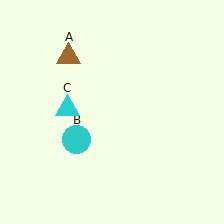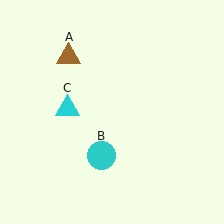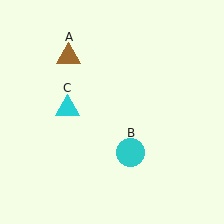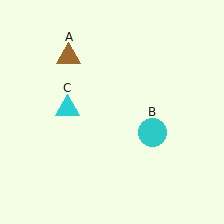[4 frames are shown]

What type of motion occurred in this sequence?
The cyan circle (object B) rotated counterclockwise around the center of the scene.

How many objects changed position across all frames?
1 object changed position: cyan circle (object B).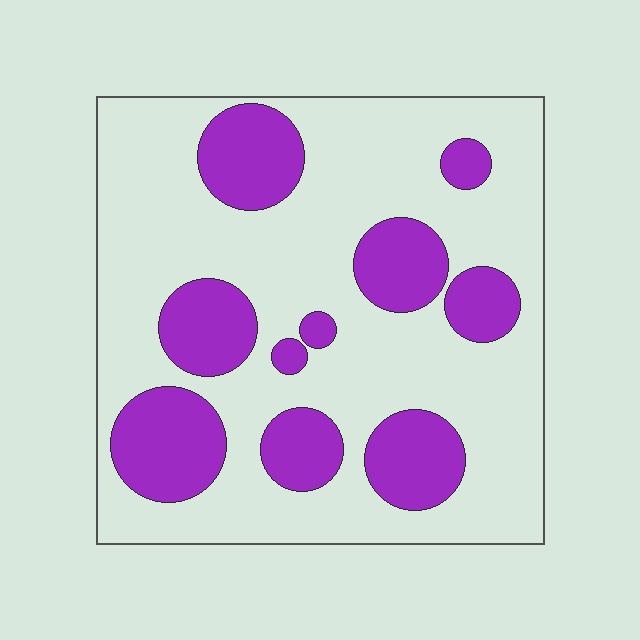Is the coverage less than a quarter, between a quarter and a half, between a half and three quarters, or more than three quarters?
Between a quarter and a half.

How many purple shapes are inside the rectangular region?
10.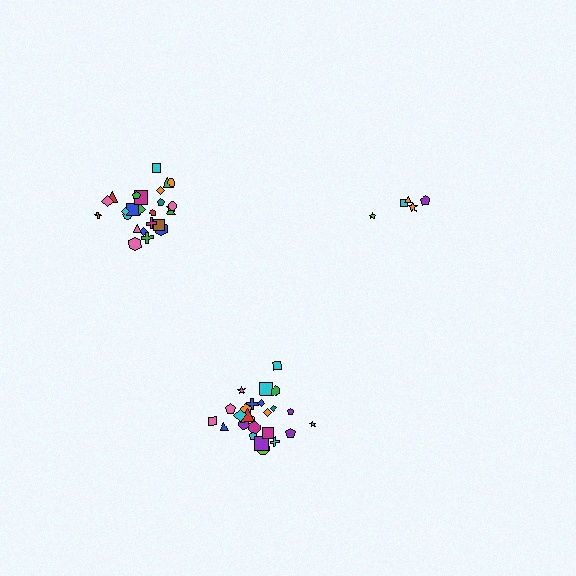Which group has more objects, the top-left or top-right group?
The top-left group.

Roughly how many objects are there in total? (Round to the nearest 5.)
Roughly 55 objects in total.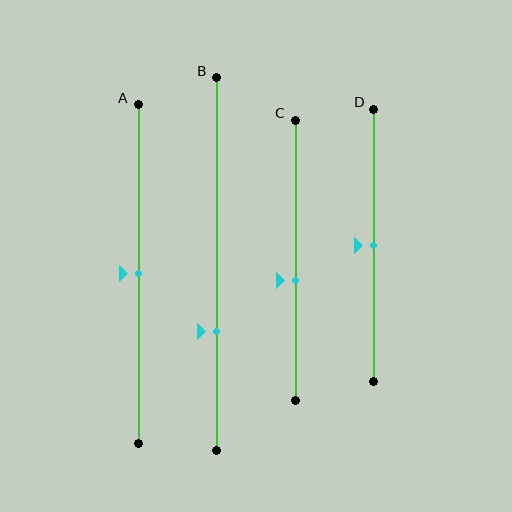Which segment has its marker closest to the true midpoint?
Segment A has its marker closest to the true midpoint.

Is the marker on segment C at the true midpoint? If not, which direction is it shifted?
No, the marker on segment C is shifted downward by about 7% of the segment length.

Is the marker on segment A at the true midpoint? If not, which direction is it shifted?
Yes, the marker on segment A is at the true midpoint.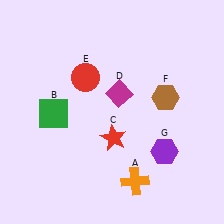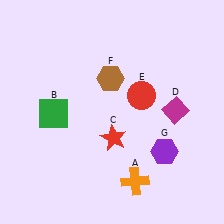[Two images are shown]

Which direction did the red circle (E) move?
The red circle (E) moved right.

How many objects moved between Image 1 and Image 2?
3 objects moved between the two images.